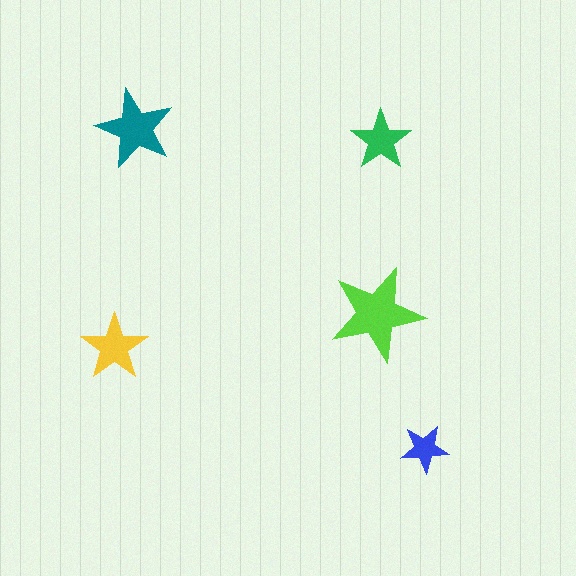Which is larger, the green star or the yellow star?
The yellow one.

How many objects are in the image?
There are 5 objects in the image.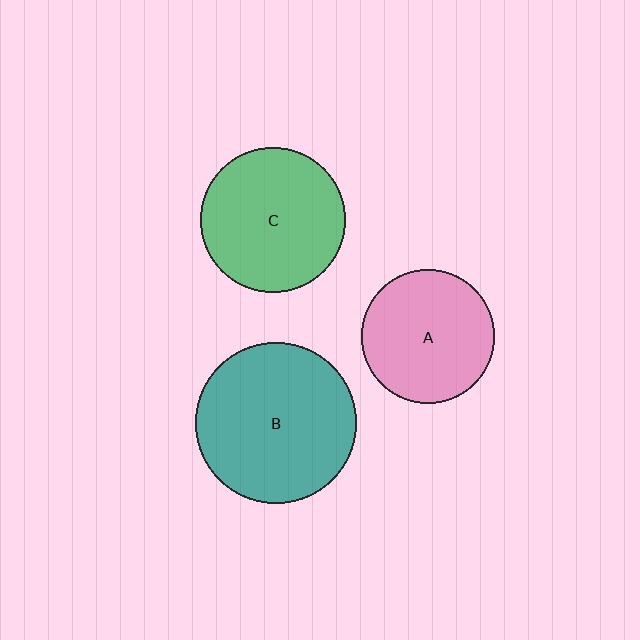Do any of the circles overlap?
No, none of the circles overlap.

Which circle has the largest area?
Circle B (teal).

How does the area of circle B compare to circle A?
Approximately 1.4 times.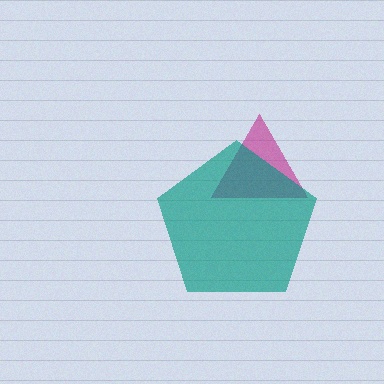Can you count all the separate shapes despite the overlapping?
Yes, there are 2 separate shapes.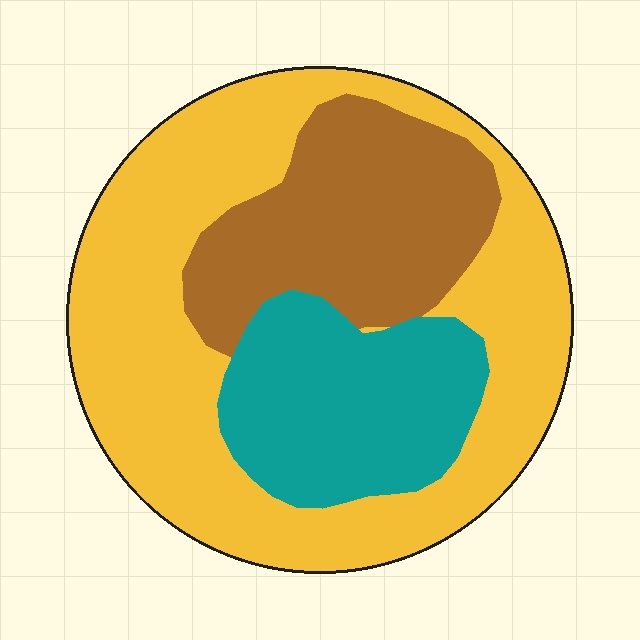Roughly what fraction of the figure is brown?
Brown covers about 25% of the figure.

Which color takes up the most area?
Yellow, at roughly 55%.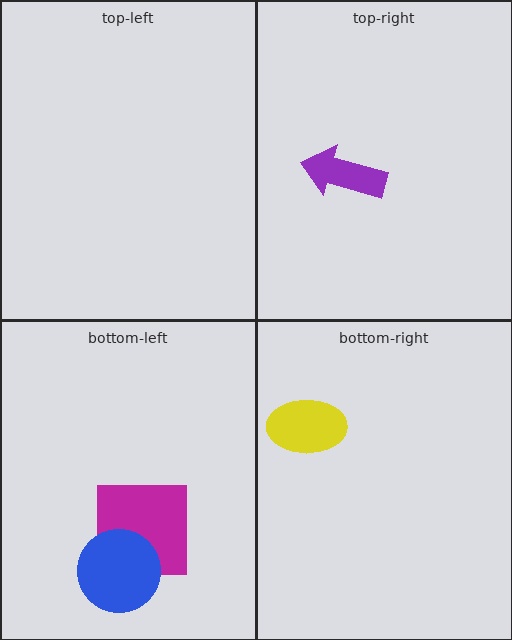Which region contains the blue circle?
The bottom-left region.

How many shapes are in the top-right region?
1.